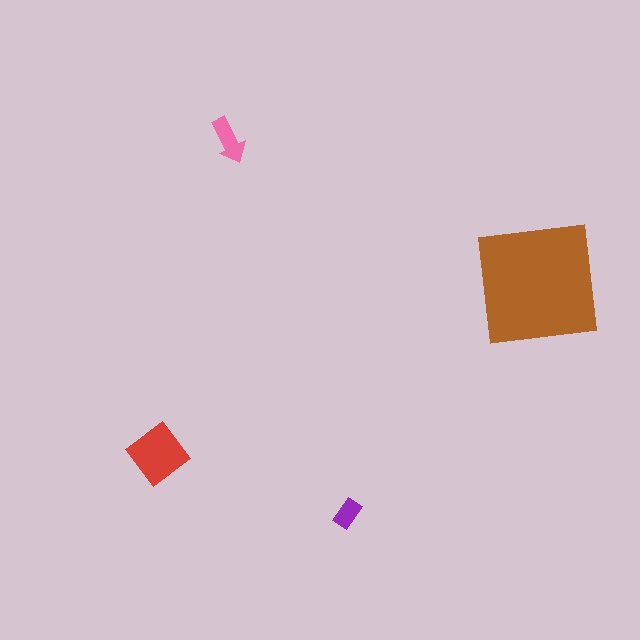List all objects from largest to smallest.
The brown square, the red diamond, the pink arrow, the purple rectangle.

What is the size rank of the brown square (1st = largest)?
1st.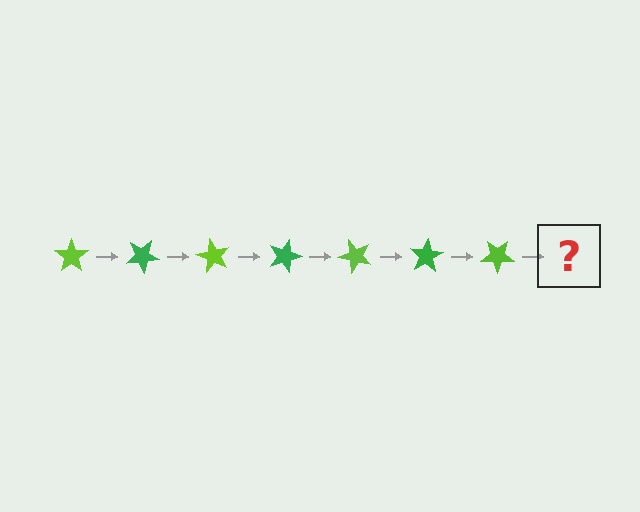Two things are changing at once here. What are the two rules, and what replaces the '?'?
The two rules are that it rotates 30 degrees each step and the color cycles through lime and green. The '?' should be a green star, rotated 210 degrees from the start.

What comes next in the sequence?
The next element should be a green star, rotated 210 degrees from the start.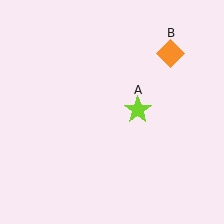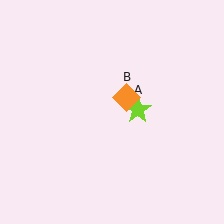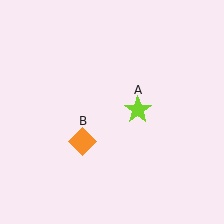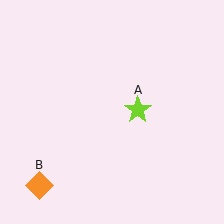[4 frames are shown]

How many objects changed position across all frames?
1 object changed position: orange diamond (object B).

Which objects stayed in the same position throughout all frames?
Lime star (object A) remained stationary.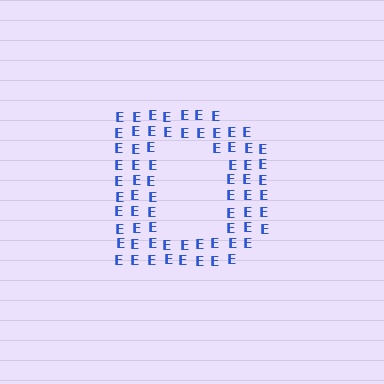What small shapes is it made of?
It is made of small letter E's.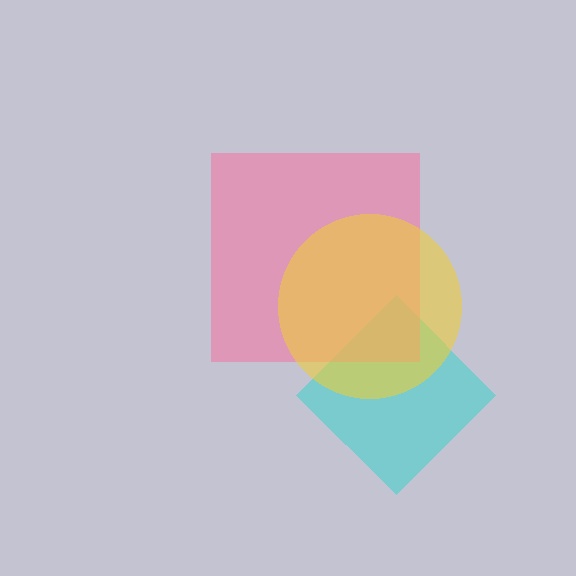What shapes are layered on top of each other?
The layered shapes are: a cyan diamond, a pink square, a yellow circle.